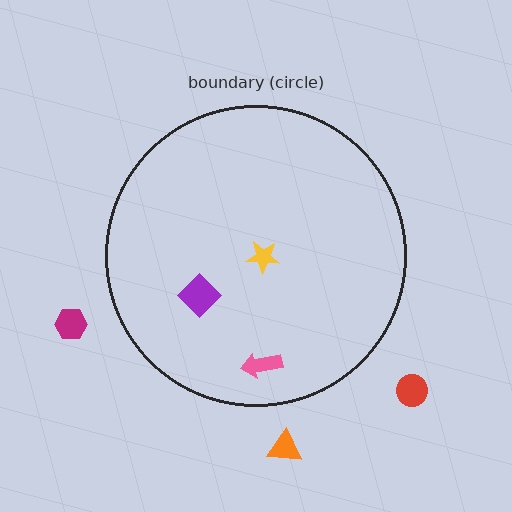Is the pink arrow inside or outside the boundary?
Inside.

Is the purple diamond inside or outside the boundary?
Inside.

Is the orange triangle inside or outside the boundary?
Outside.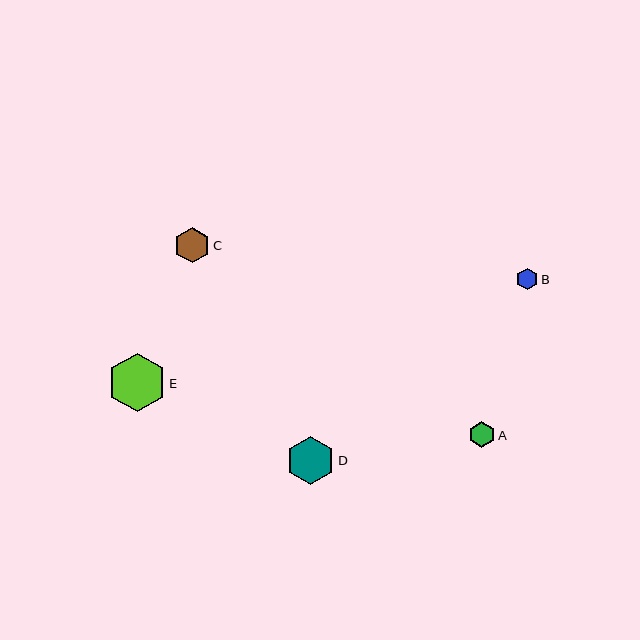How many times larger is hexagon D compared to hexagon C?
Hexagon D is approximately 1.3 times the size of hexagon C.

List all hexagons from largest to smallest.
From largest to smallest: E, D, C, A, B.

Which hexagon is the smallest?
Hexagon B is the smallest with a size of approximately 21 pixels.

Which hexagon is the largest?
Hexagon E is the largest with a size of approximately 59 pixels.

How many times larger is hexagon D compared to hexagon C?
Hexagon D is approximately 1.3 times the size of hexagon C.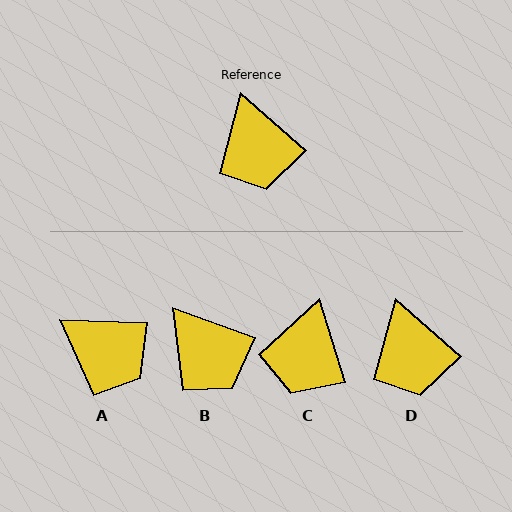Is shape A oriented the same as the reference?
No, it is off by about 39 degrees.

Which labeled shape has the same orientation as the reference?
D.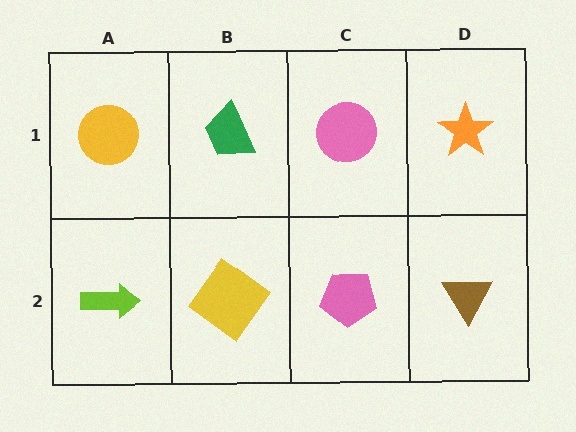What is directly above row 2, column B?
A green trapezoid.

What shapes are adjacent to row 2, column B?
A green trapezoid (row 1, column B), a lime arrow (row 2, column A), a pink pentagon (row 2, column C).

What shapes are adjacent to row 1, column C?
A pink pentagon (row 2, column C), a green trapezoid (row 1, column B), an orange star (row 1, column D).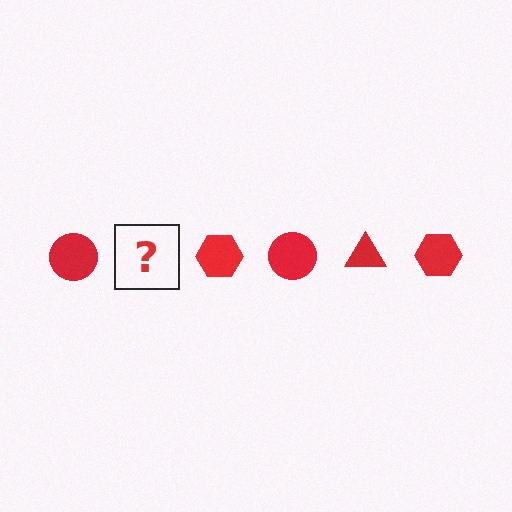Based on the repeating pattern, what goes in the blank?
The blank should be a red triangle.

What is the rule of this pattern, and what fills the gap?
The rule is that the pattern cycles through circle, triangle, hexagon shapes in red. The gap should be filled with a red triangle.